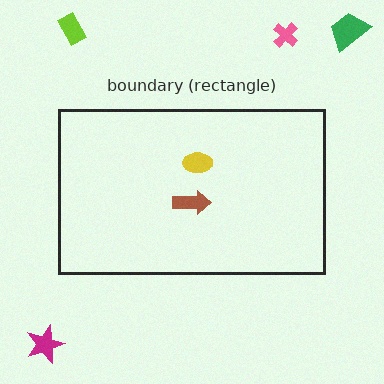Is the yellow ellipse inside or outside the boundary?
Inside.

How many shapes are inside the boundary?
2 inside, 4 outside.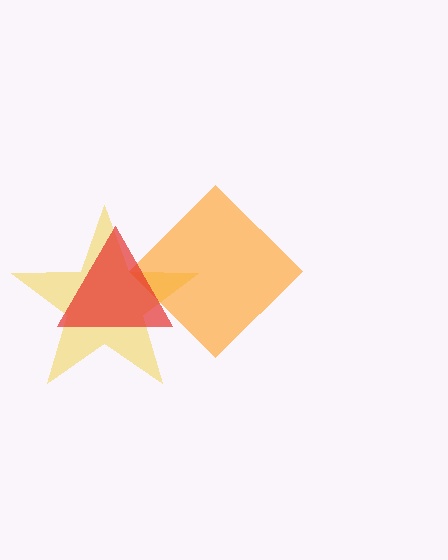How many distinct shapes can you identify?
There are 3 distinct shapes: a yellow star, an orange diamond, a red triangle.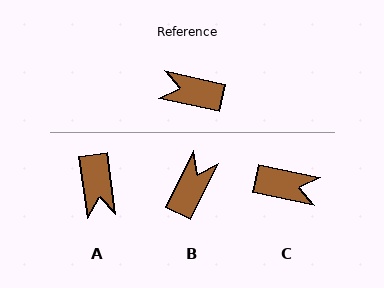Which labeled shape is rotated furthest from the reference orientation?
C, about 180 degrees away.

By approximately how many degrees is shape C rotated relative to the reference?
Approximately 180 degrees clockwise.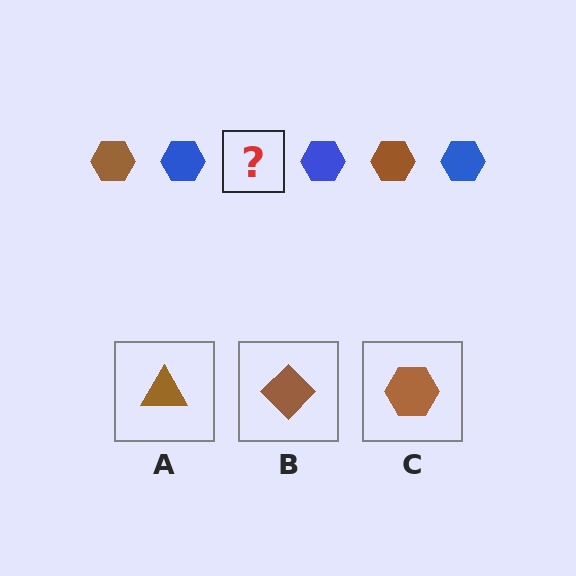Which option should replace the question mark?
Option C.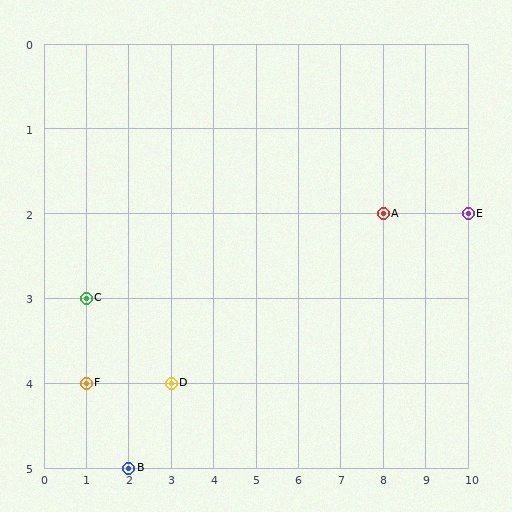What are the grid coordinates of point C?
Point C is at grid coordinates (1, 3).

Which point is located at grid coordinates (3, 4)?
Point D is at (3, 4).